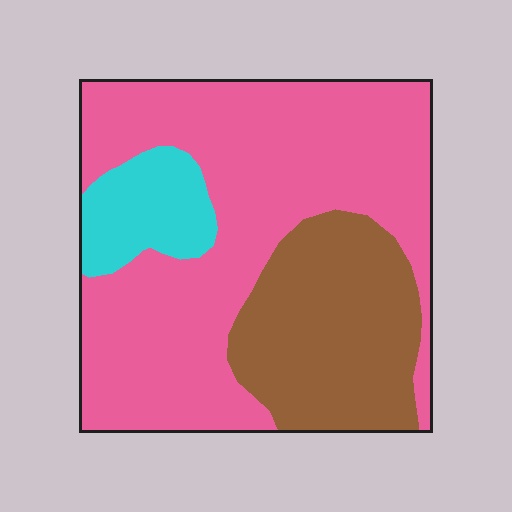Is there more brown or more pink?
Pink.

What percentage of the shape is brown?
Brown takes up between a sixth and a third of the shape.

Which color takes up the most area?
Pink, at roughly 60%.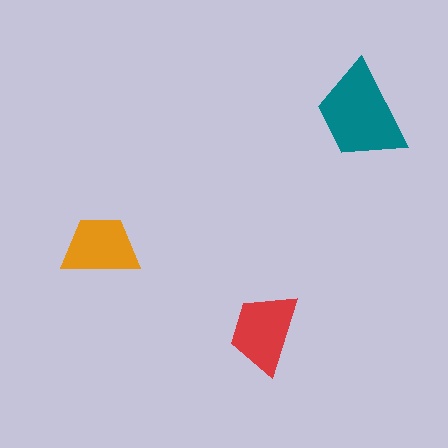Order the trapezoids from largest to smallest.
the teal one, the red one, the orange one.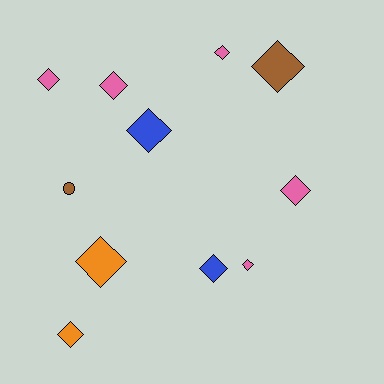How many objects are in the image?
There are 11 objects.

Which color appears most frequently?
Pink, with 5 objects.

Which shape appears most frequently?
Diamond, with 10 objects.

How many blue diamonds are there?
There are 2 blue diamonds.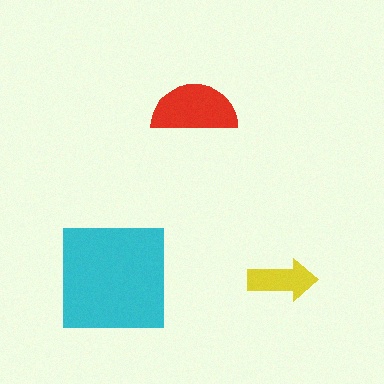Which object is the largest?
The cyan square.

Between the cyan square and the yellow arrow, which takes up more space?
The cyan square.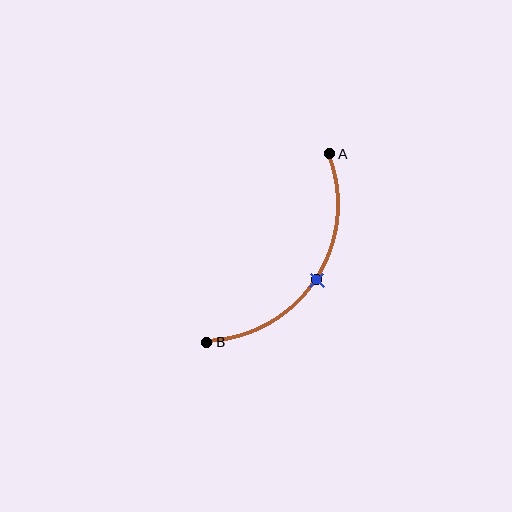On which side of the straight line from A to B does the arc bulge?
The arc bulges to the right of the straight line connecting A and B.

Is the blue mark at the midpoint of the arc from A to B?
Yes. The blue mark lies on the arc at equal arc-length from both A and B — it is the arc midpoint.